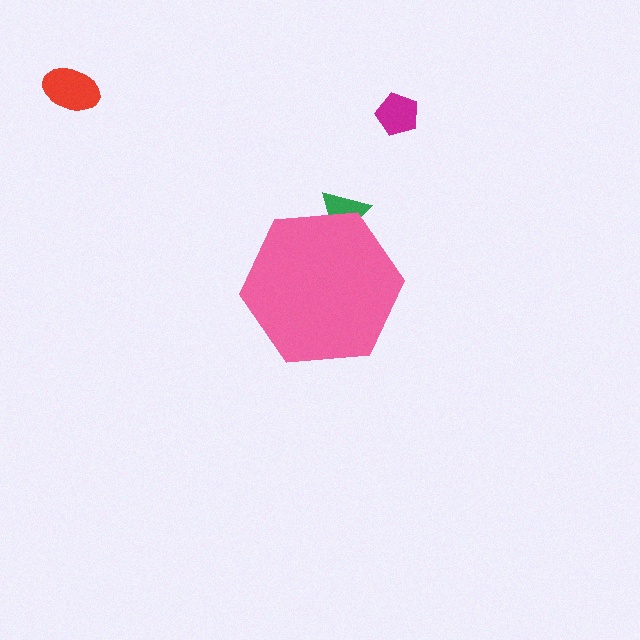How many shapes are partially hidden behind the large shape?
1 shape is partially hidden.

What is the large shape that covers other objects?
A pink hexagon.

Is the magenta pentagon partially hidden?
No, the magenta pentagon is fully visible.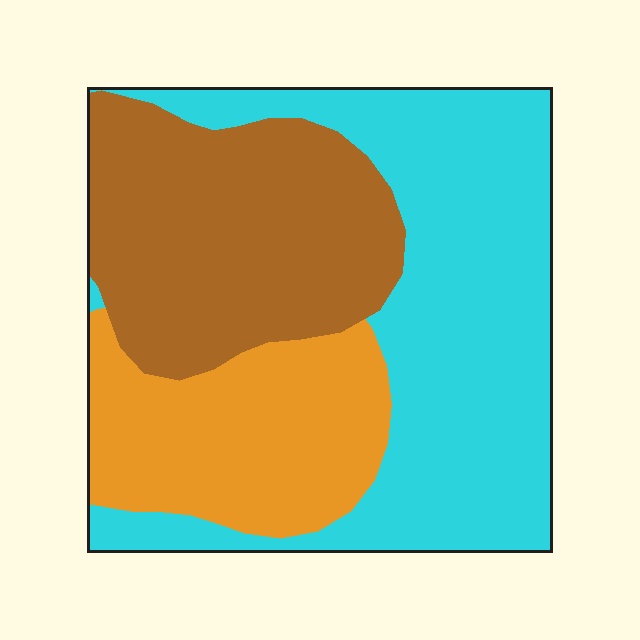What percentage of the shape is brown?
Brown takes up about one third (1/3) of the shape.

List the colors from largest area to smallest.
From largest to smallest: cyan, brown, orange.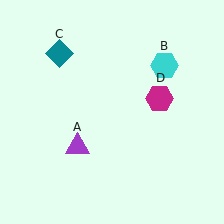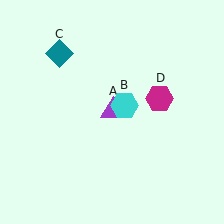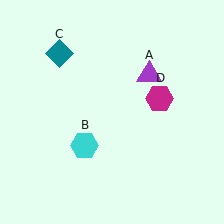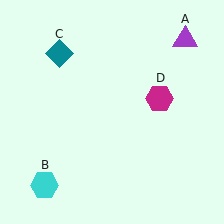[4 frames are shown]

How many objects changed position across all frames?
2 objects changed position: purple triangle (object A), cyan hexagon (object B).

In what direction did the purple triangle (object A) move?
The purple triangle (object A) moved up and to the right.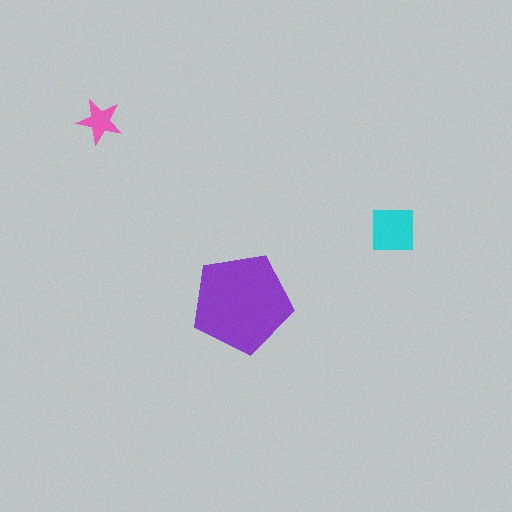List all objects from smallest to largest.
The pink star, the cyan square, the purple pentagon.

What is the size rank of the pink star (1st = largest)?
3rd.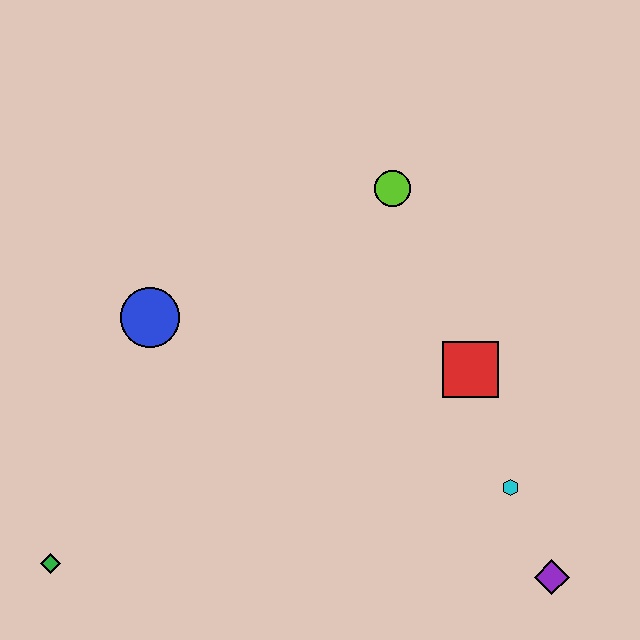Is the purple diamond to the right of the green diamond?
Yes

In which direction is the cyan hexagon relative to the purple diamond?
The cyan hexagon is above the purple diamond.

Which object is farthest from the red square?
The green diamond is farthest from the red square.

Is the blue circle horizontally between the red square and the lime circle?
No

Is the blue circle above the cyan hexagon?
Yes